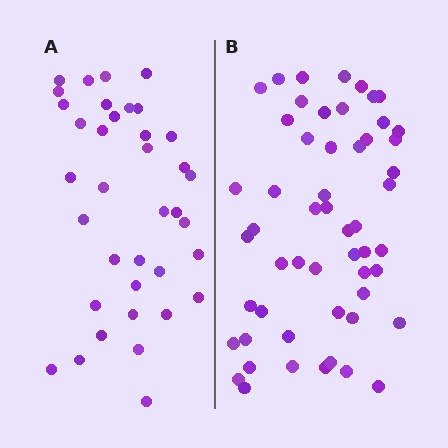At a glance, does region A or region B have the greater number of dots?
Region B (the right region) has more dots.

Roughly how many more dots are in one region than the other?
Region B has approximately 15 more dots than region A.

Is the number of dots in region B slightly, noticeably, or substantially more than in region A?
Region B has substantially more. The ratio is roughly 1.5 to 1.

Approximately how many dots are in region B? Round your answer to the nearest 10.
About 50 dots. (The exact count is 54, which rounds to 50.)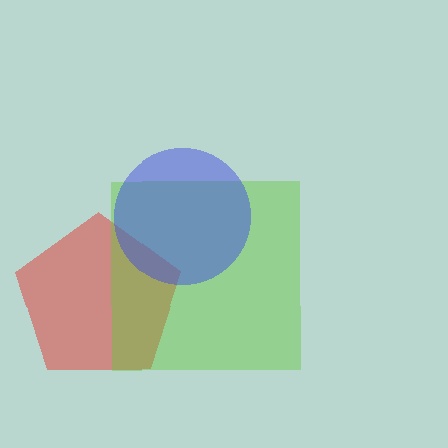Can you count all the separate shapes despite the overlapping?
Yes, there are 3 separate shapes.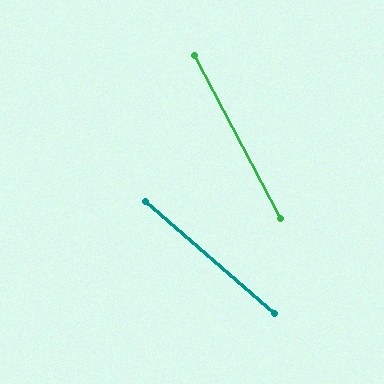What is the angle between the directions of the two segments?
Approximately 21 degrees.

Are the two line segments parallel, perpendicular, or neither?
Neither parallel nor perpendicular — they differ by about 21°.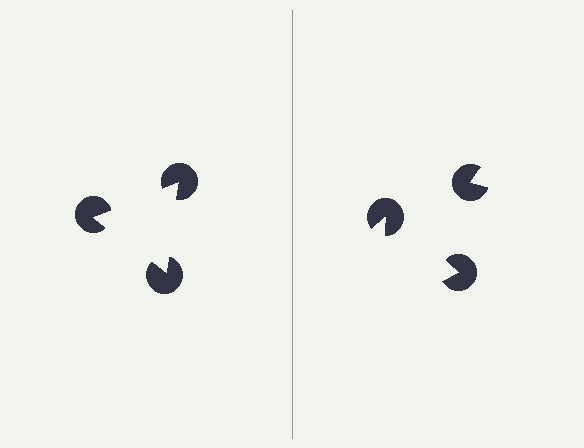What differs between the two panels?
The pac-man discs are positioned identically on both sides; only the wedge orientations differ. On the left they align to a triangle; on the right they are misaligned.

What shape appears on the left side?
An illusory triangle.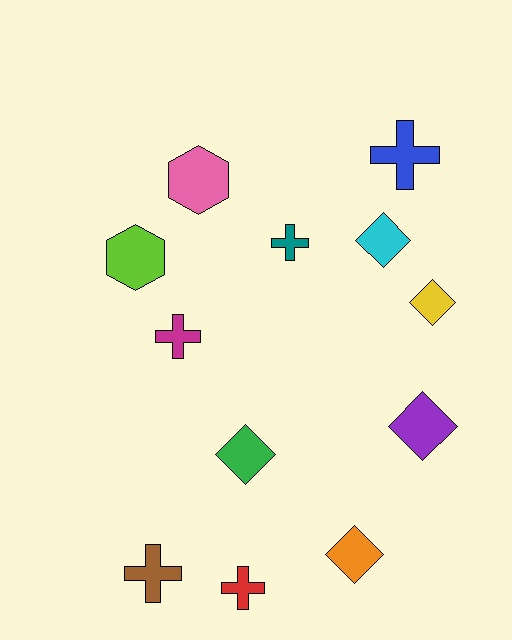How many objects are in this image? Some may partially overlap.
There are 12 objects.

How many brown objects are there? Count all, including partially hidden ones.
There is 1 brown object.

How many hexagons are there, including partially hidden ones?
There are 2 hexagons.